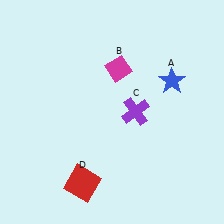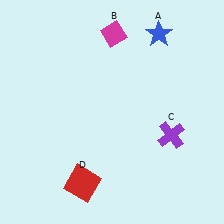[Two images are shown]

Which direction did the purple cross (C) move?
The purple cross (C) moved right.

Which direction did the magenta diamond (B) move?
The magenta diamond (B) moved up.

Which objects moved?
The objects that moved are: the blue star (A), the magenta diamond (B), the purple cross (C).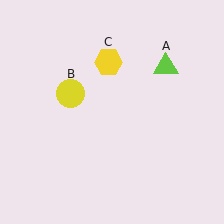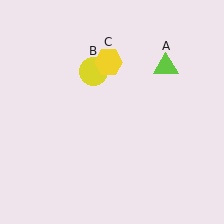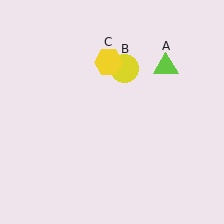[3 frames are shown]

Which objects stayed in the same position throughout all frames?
Lime triangle (object A) and yellow hexagon (object C) remained stationary.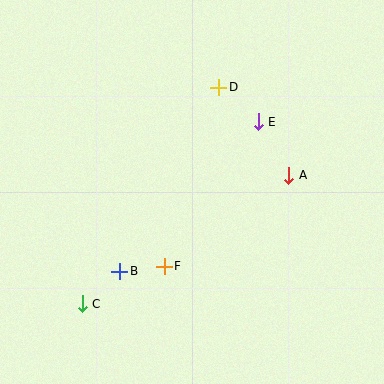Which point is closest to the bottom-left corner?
Point C is closest to the bottom-left corner.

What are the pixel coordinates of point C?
Point C is at (82, 304).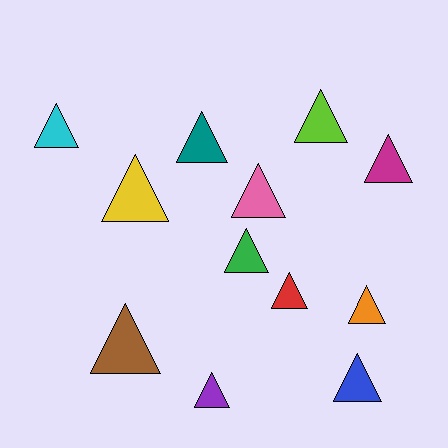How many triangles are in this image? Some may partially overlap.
There are 12 triangles.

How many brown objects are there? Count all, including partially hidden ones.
There is 1 brown object.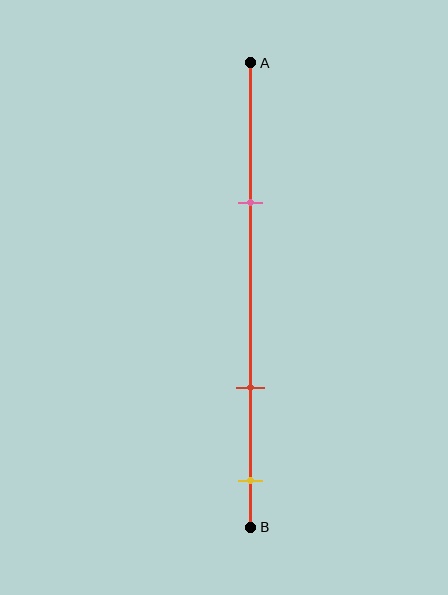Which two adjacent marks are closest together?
The red and yellow marks are the closest adjacent pair.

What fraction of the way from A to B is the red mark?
The red mark is approximately 70% (0.7) of the way from A to B.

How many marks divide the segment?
There are 3 marks dividing the segment.